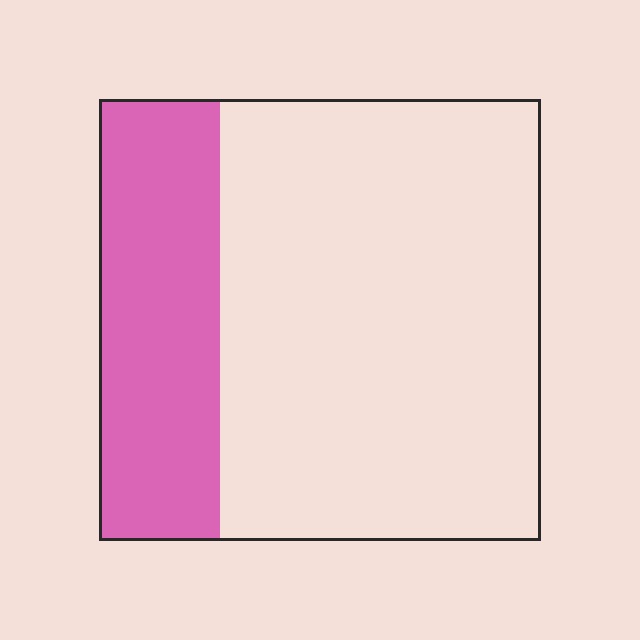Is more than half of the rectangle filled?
No.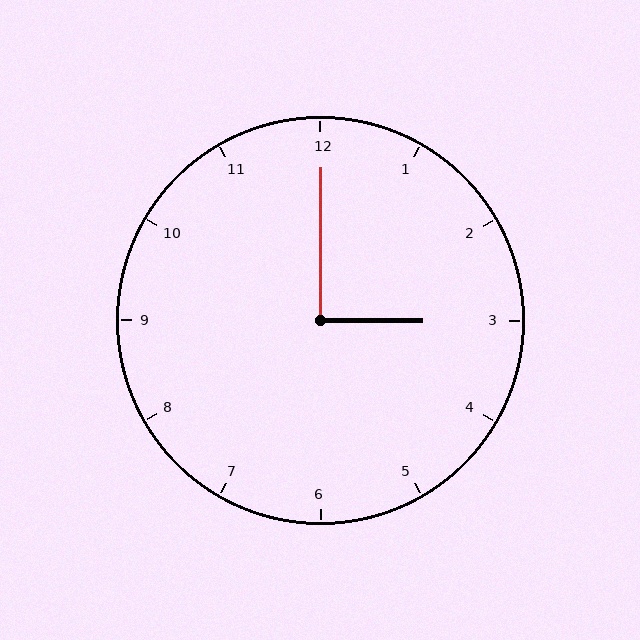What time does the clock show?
3:00.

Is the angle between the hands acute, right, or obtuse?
It is right.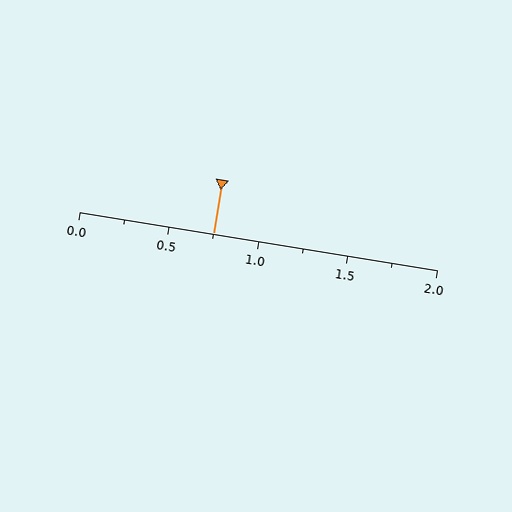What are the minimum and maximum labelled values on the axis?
The axis runs from 0.0 to 2.0.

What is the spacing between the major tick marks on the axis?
The major ticks are spaced 0.5 apart.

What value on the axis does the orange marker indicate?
The marker indicates approximately 0.75.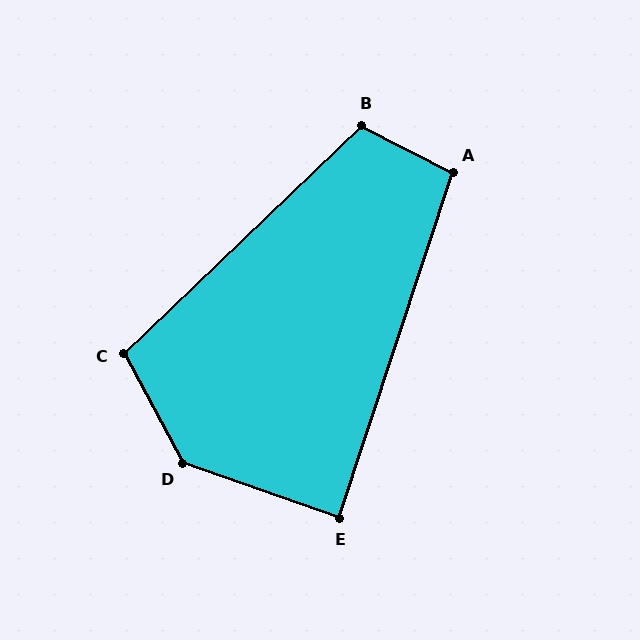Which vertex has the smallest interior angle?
E, at approximately 89 degrees.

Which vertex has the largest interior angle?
D, at approximately 137 degrees.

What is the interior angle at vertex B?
Approximately 109 degrees (obtuse).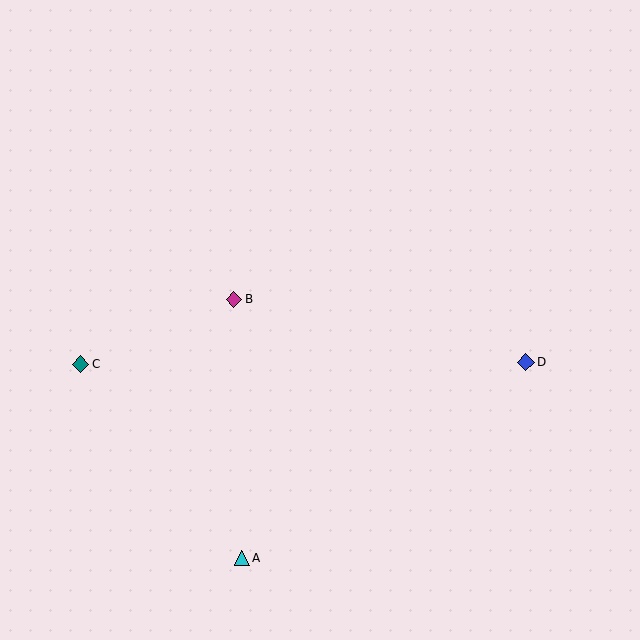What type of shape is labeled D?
Shape D is a blue diamond.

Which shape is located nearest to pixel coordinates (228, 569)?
The cyan triangle (labeled A) at (242, 558) is nearest to that location.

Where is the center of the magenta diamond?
The center of the magenta diamond is at (234, 299).